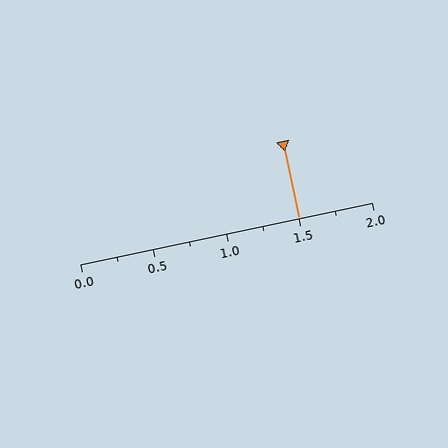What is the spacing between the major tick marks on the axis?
The major ticks are spaced 0.5 apart.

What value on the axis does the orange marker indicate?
The marker indicates approximately 1.5.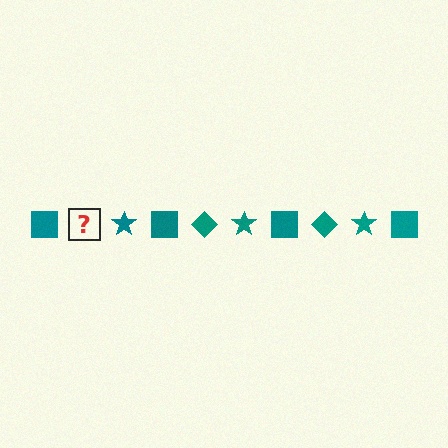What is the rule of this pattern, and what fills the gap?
The rule is that the pattern cycles through square, diamond, star shapes in teal. The gap should be filled with a teal diamond.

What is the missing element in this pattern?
The missing element is a teal diamond.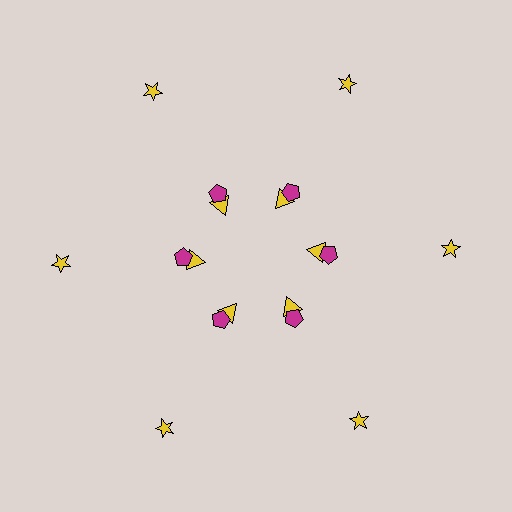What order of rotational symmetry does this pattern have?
This pattern has 6-fold rotational symmetry.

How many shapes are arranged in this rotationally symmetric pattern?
There are 18 shapes, arranged in 6 groups of 3.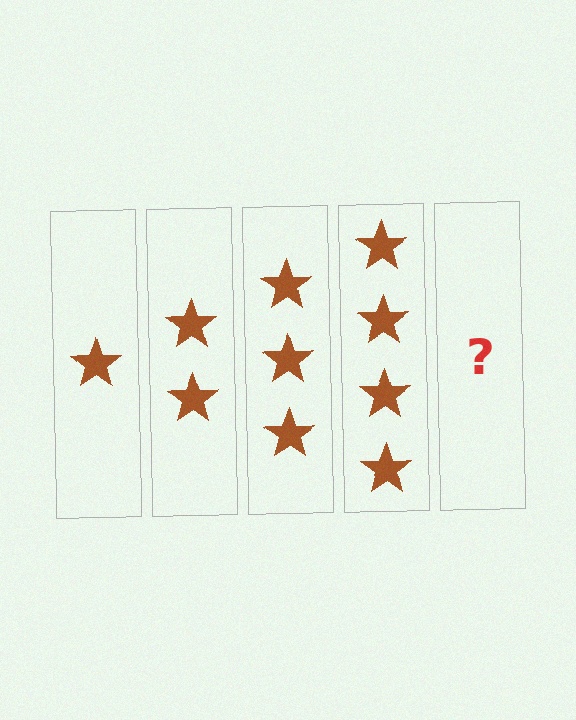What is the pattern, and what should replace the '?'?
The pattern is that each step adds one more star. The '?' should be 5 stars.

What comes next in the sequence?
The next element should be 5 stars.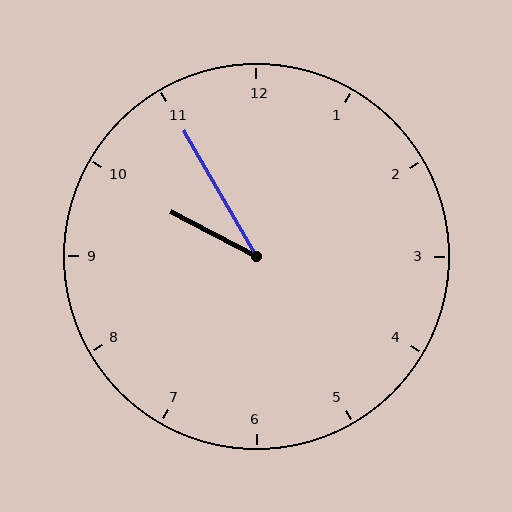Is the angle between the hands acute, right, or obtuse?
It is acute.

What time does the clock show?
9:55.